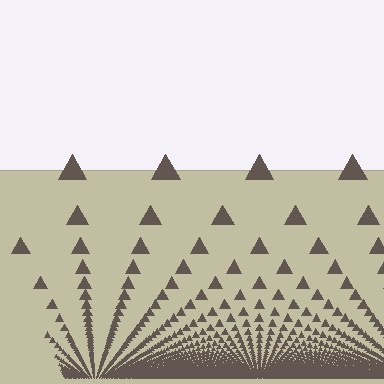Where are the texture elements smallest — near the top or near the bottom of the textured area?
Near the bottom.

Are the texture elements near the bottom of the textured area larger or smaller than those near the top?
Smaller. The gradient is inverted — elements near the bottom are smaller and denser.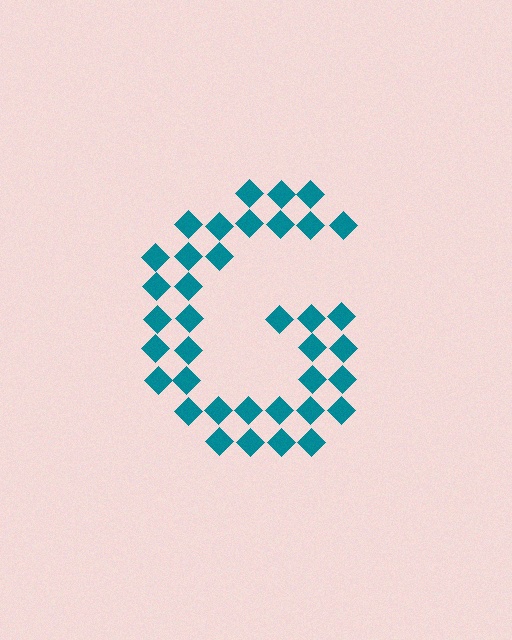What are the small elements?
The small elements are diamonds.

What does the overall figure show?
The overall figure shows the letter G.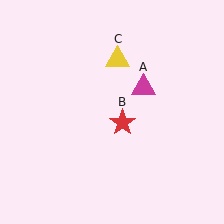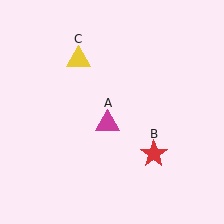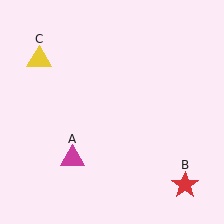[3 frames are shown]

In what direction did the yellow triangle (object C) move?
The yellow triangle (object C) moved left.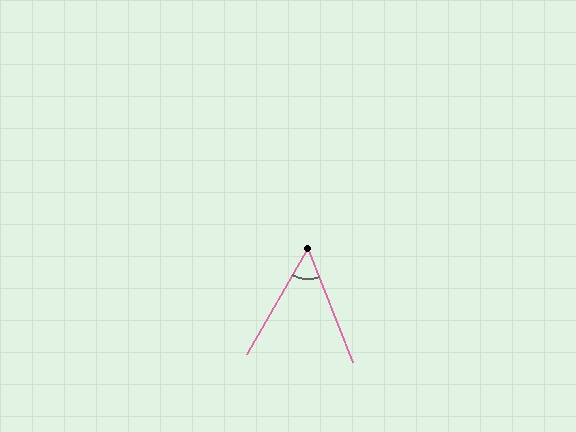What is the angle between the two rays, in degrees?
Approximately 51 degrees.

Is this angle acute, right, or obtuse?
It is acute.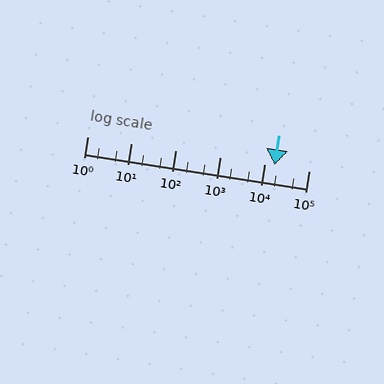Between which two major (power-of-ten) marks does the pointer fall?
The pointer is between 10000 and 100000.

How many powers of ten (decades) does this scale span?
The scale spans 5 decades, from 1 to 100000.